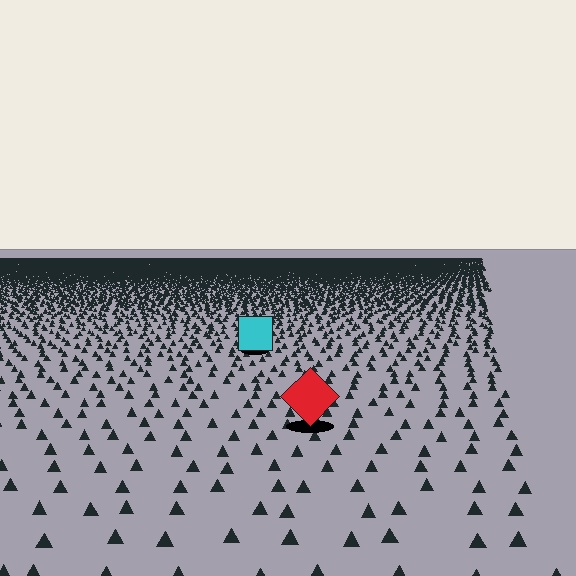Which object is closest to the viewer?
The red diamond is closest. The texture marks near it are larger and more spread out.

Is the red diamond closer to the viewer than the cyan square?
Yes. The red diamond is closer — you can tell from the texture gradient: the ground texture is coarser near it.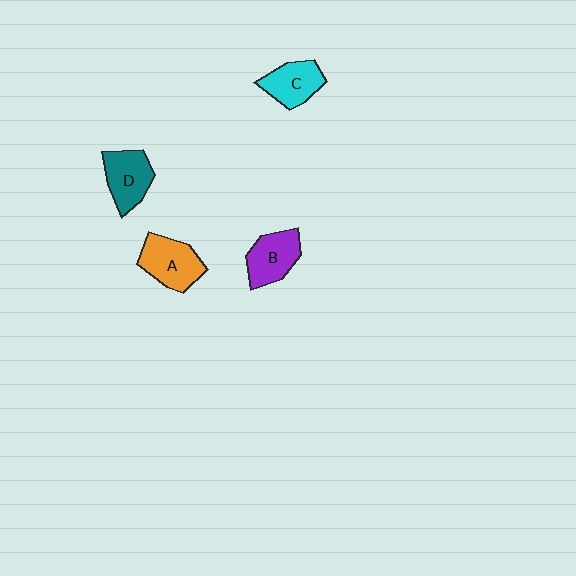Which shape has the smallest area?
Shape C (cyan).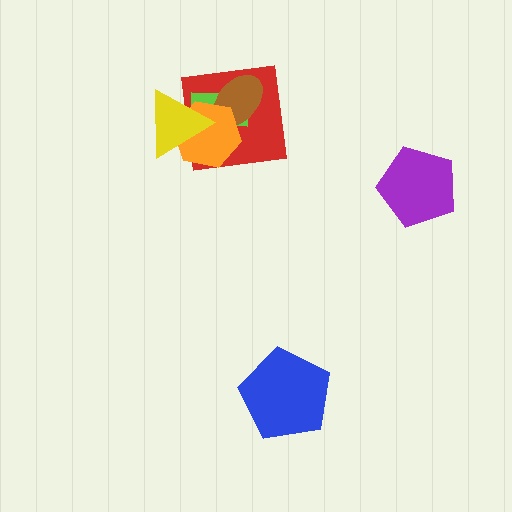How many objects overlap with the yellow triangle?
3 objects overlap with the yellow triangle.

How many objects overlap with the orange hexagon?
4 objects overlap with the orange hexagon.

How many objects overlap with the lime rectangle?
4 objects overlap with the lime rectangle.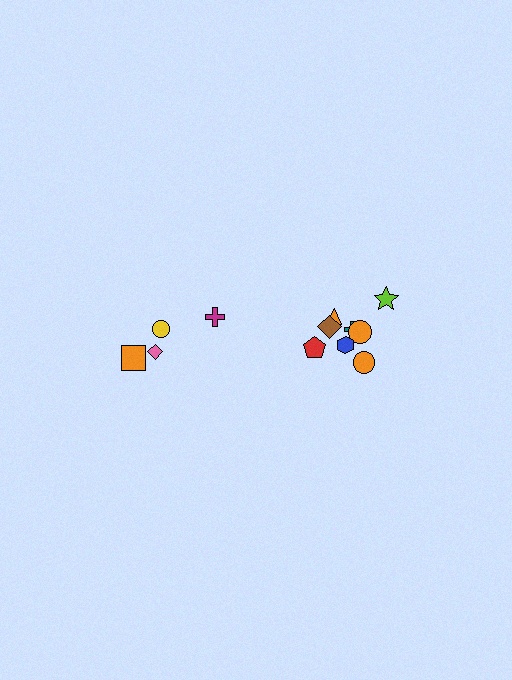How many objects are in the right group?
There are 8 objects.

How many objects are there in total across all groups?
There are 12 objects.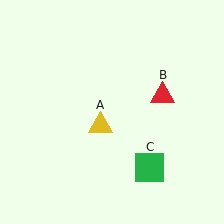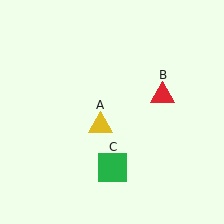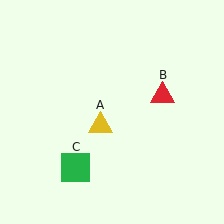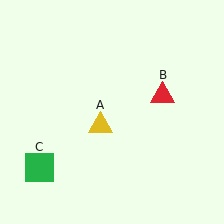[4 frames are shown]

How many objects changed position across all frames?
1 object changed position: green square (object C).